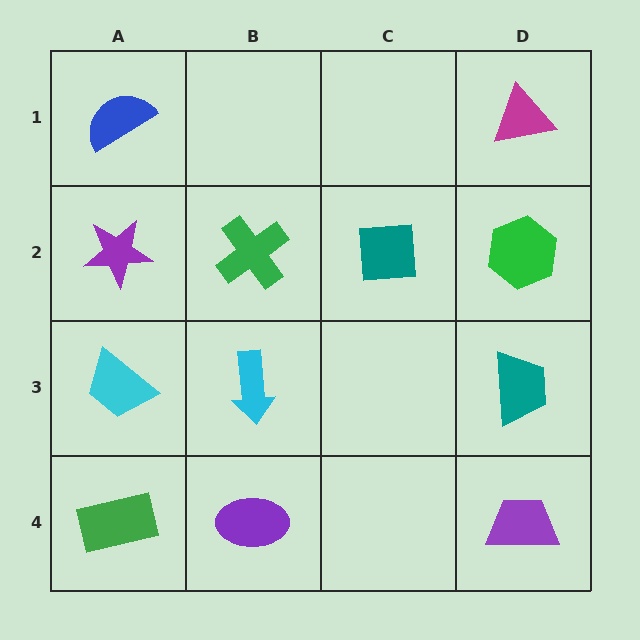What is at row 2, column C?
A teal square.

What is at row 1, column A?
A blue semicircle.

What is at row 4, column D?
A purple trapezoid.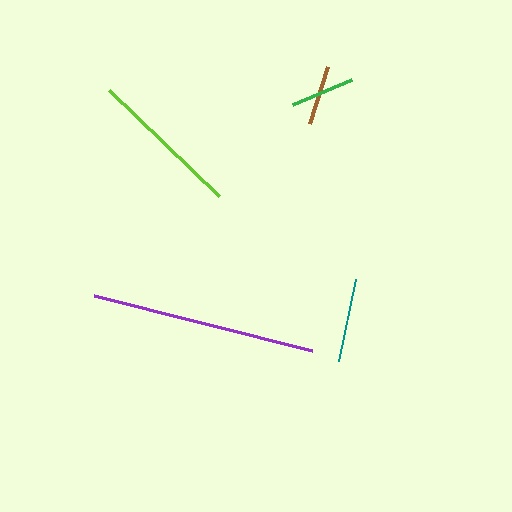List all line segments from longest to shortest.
From longest to shortest: purple, lime, teal, green, brown.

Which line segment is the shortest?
The brown line is the shortest at approximately 60 pixels.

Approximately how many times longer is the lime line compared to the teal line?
The lime line is approximately 1.8 times the length of the teal line.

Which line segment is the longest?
The purple line is the longest at approximately 225 pixels.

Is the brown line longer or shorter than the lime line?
The lime line is longer than the brown line.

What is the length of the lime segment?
The lime segment is approximately 153 pixels long.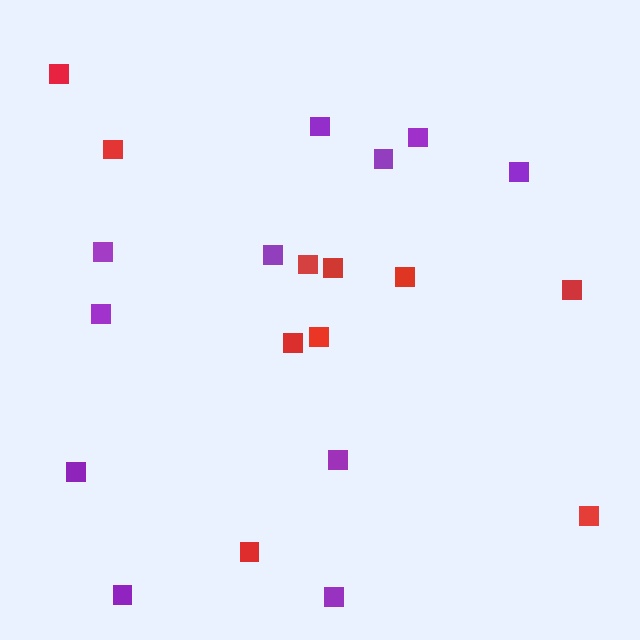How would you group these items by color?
There are 2 groups: one group of purple squares (11) and one group of red squares (10).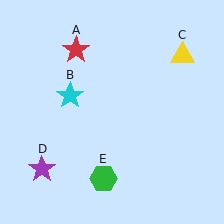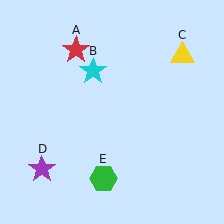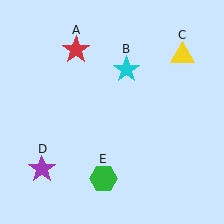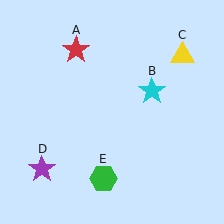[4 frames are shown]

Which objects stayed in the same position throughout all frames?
Red star (object A) and yellow triangle (object C) and purple star (object D) and green hexagon (object E) remained stationary.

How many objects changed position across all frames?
1 object changed position: cyan star (object B).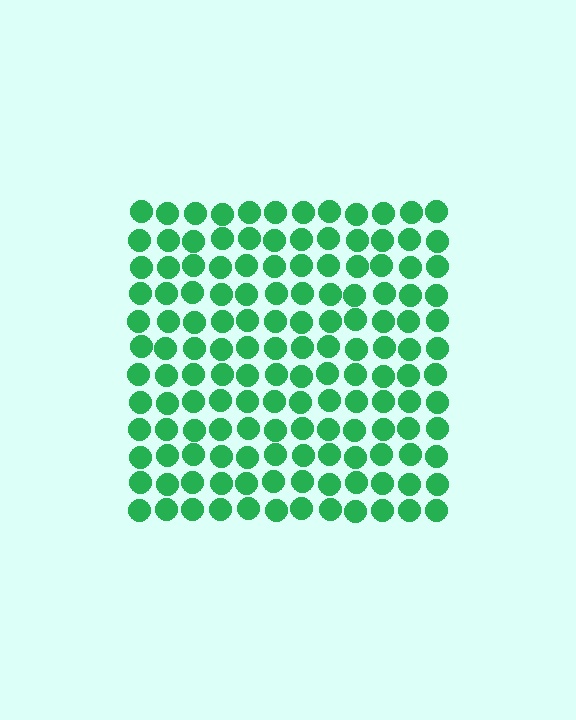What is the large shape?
The large shape is a square.